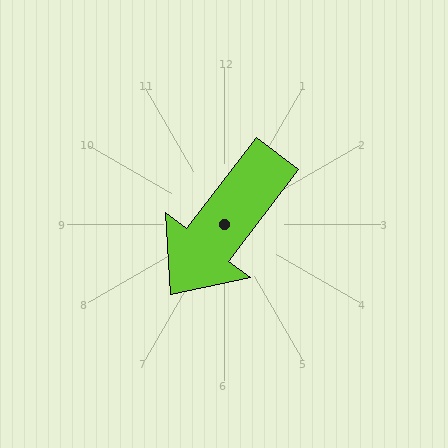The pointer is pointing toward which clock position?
Roughly 7 o'clock.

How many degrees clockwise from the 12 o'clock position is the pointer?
Approximately 217 degrees.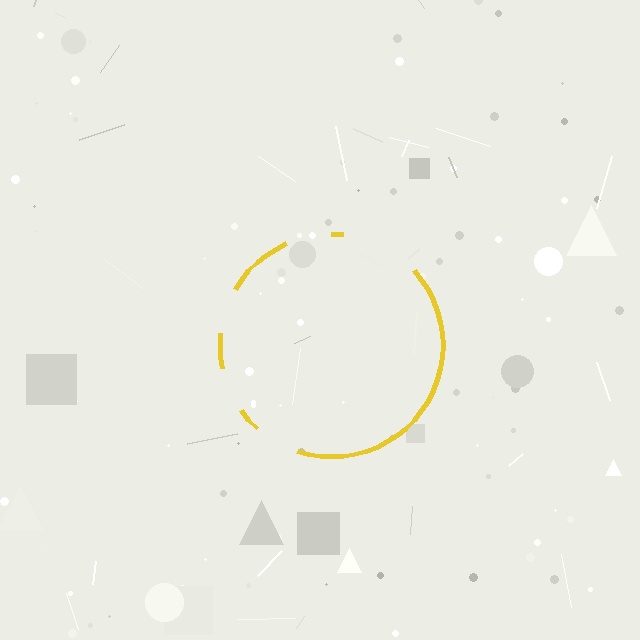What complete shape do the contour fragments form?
The contour fragments form a circle.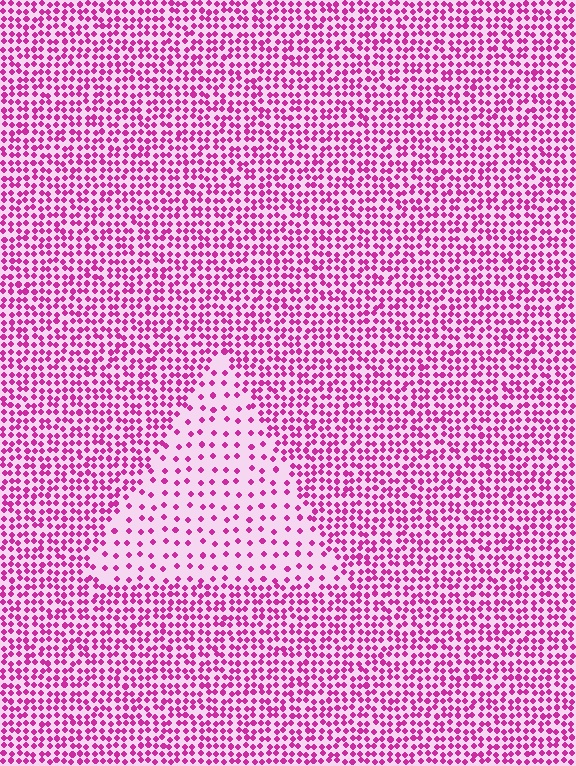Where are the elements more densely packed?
The elements are more densely packed outside the triangle boundary.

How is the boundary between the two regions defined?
The boundary is defined by a change in element density (approximately 2.6x ratio). All elements are the same color, size, and shape.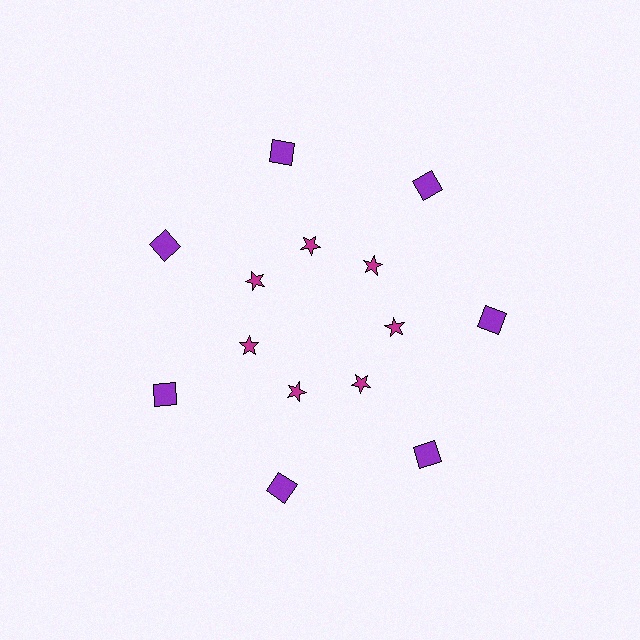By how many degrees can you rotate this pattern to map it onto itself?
The pattern maps onto itself every 51 degrees of rotation.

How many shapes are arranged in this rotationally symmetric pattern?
There are 14 shapes, arranged in 7 groups of 2.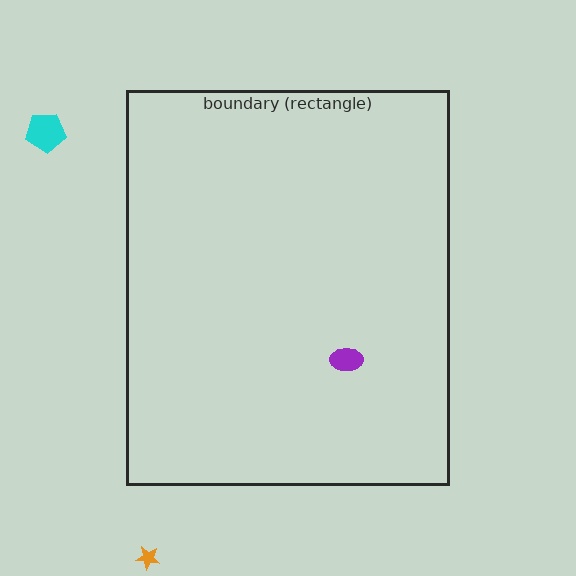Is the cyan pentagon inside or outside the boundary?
Outside.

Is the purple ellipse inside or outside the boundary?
Inside.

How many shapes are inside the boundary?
1 inside, 2 outside.